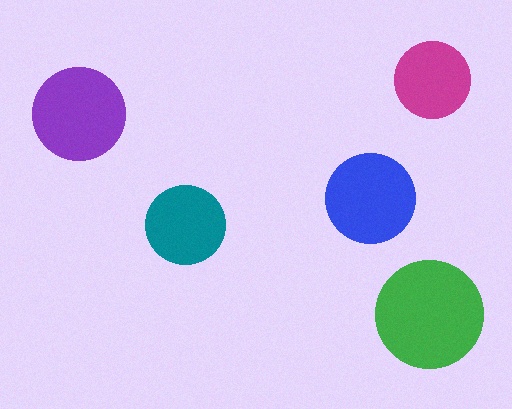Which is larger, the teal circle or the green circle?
The green one.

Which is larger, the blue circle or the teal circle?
The blue one.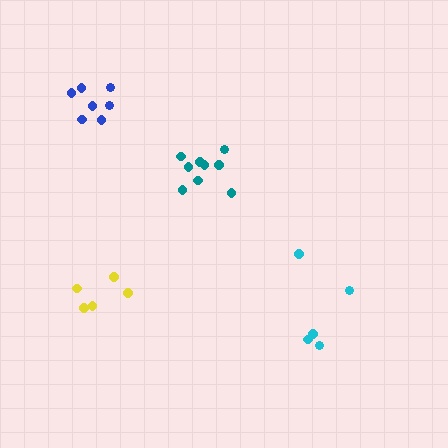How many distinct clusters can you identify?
There are 4 distinct clusters.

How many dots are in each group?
Group 1: 9 dots, Group 2: 7 dots, Group 3: 5 dots, Group 4: 5 dots (26 total).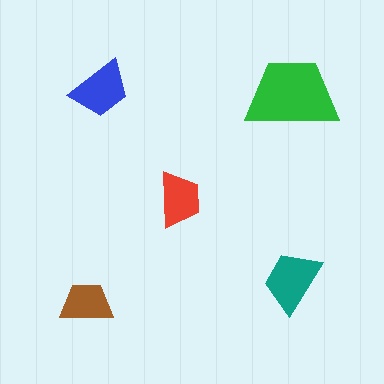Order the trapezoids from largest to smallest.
the green one, the teal one, the blue one, the red one, the brown one.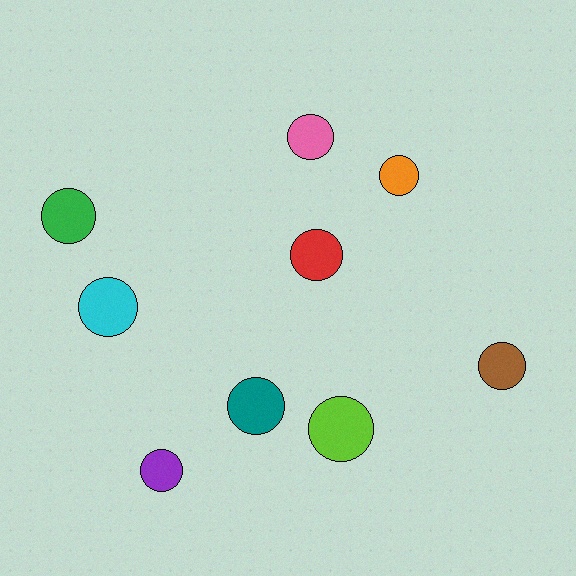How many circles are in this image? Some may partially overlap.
There are 9 circles.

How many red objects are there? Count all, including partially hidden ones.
There is 1 red object.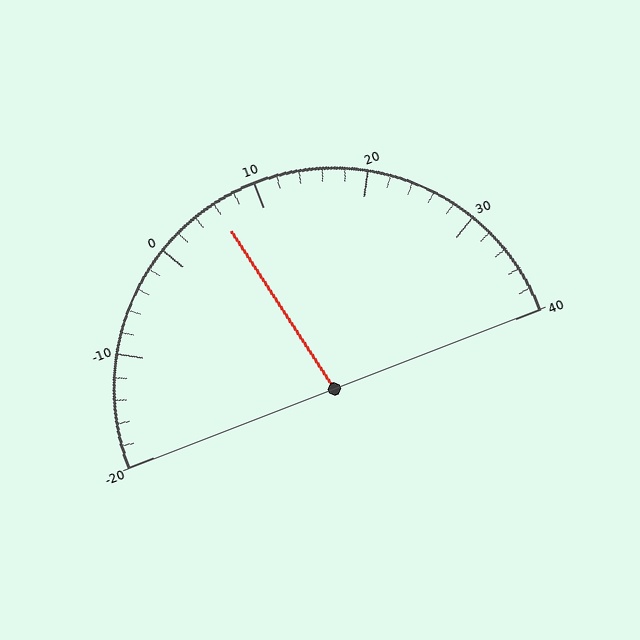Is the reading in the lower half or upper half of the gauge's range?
The reading is in the lower half of the range (-20 to 40).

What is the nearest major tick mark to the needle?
The nearest major tick mark is 10.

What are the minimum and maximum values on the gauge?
The gauge ranges from -20 to 40.